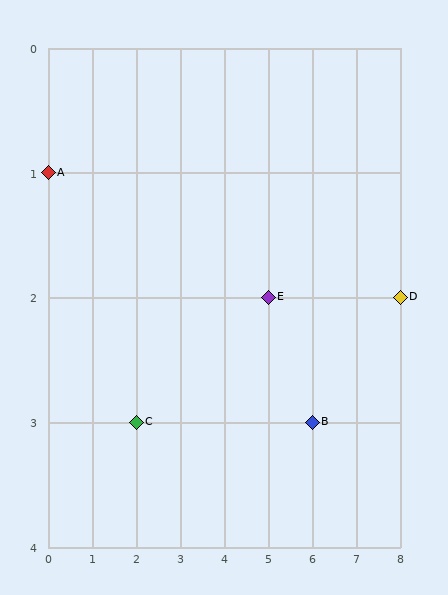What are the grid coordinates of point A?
Point A is at grid coordinates (0, 1).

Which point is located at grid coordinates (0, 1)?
Point A is at (0, 1).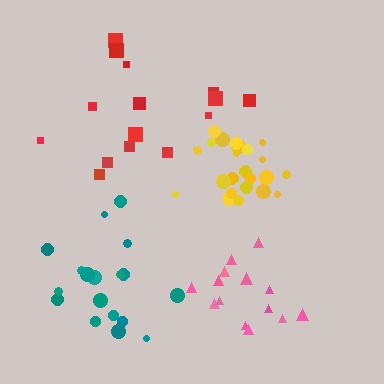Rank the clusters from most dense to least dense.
yellow, pink, teal, red.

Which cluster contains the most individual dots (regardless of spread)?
Yellow (24).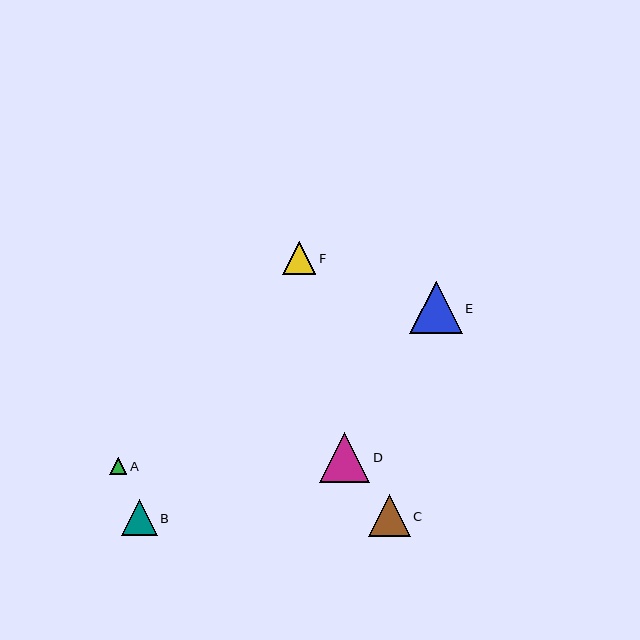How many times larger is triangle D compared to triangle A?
Triangle D is approximately 2.9 times the size of triangle A.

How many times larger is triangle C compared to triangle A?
Triangle C is approximately 2.5 times the size of triangle A.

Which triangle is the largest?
Triangle E is the largest with a size of approximately 53 pixels.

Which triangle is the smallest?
Triangle A is the smallest with a size of approximately 17 pixels.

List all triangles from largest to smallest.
From largest to smallest: E, D, C, B, F, A.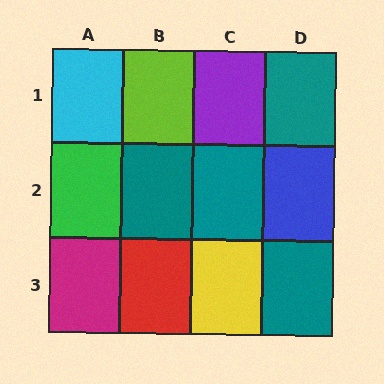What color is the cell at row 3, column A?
Magenta.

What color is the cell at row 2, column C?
Teal.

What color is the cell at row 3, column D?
Teal.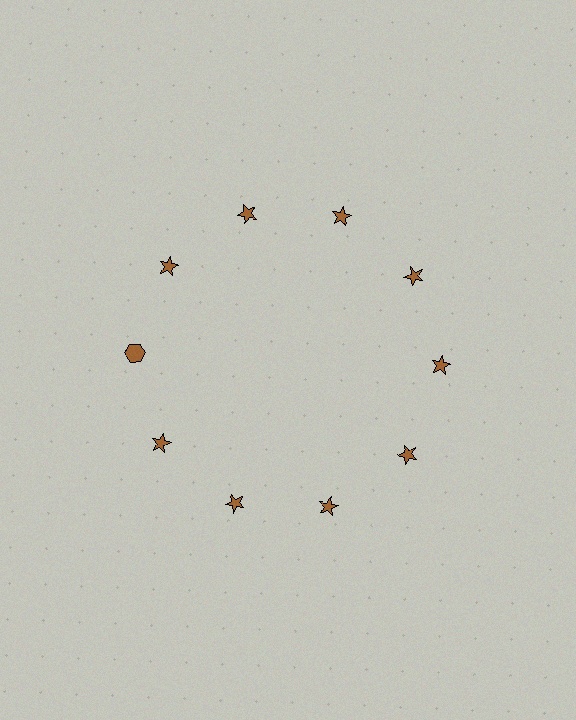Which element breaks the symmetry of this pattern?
The brown hexagon at roughly the 9 o'clock position breaks the symmetry. All other shapes are brown stars.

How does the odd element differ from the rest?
It has a different shape: hexagon instead of star.